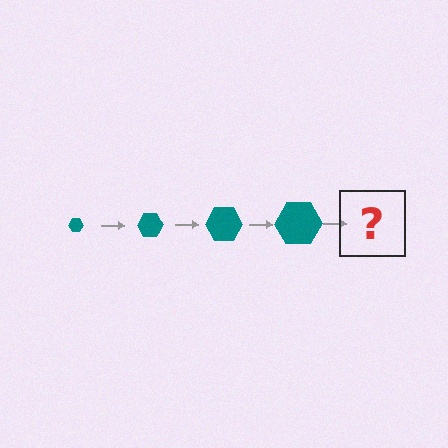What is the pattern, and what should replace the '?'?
The pattern is that the hexagon gets progressively larger each step. The '?' should be a teal hexagon, larger than the previous one.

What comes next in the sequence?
The next element should be a teal hexagon, larger than the previous one.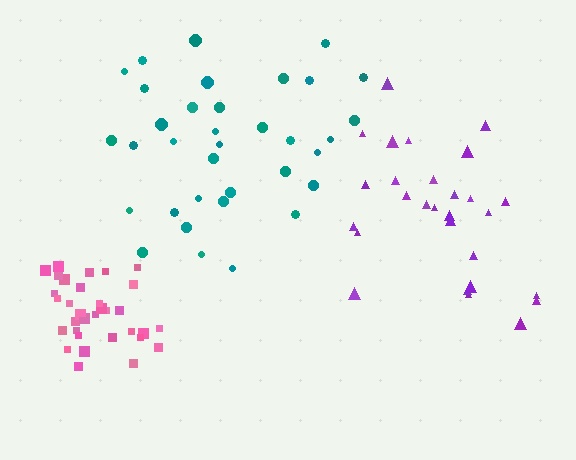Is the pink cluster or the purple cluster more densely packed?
Pink.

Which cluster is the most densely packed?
Pink.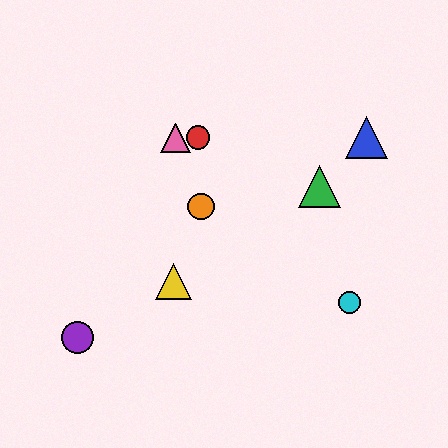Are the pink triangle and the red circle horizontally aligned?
Yes, both are at y≈138.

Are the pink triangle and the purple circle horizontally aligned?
No, the pink triangle is at y≈138 and the purple circle is at y≈337.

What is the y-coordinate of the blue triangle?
The blue triangle is at y≈138.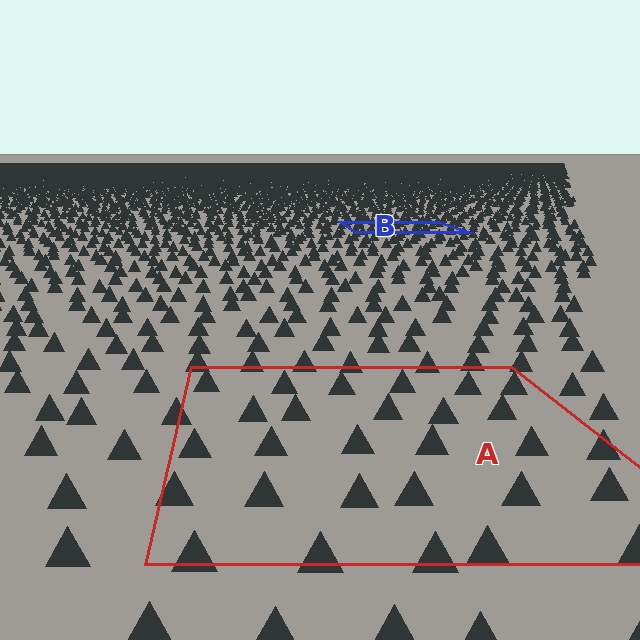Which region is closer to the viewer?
Region A is closer. The texture elements there are larger and more spread out.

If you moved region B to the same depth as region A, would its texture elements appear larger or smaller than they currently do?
They would appear larger. At a closer depth, the same texture elements are projected at a bigger on-screen size.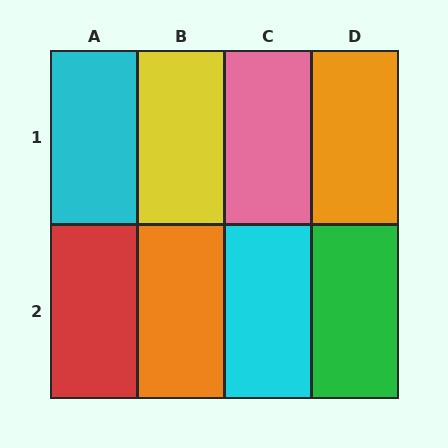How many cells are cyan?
2 cells are cyan.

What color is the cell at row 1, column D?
Orange.